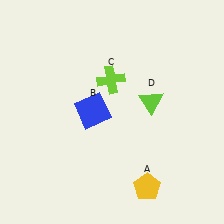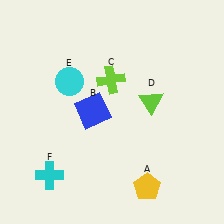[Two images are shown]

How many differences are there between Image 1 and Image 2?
There are 2 differences between the two images.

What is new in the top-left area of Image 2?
A cyan circle (E) was added in the top-left area of Image 2.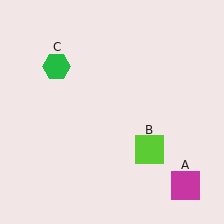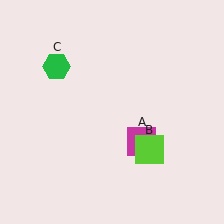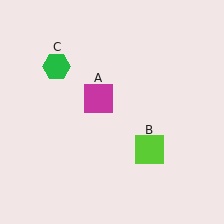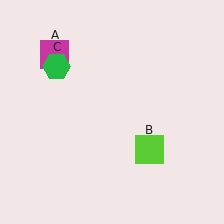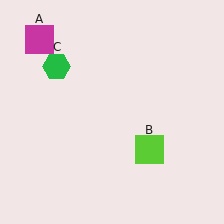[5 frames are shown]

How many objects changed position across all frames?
1 object changed position: magenta square (object A).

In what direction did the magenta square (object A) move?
The magenta square (object A) moved up and to the left.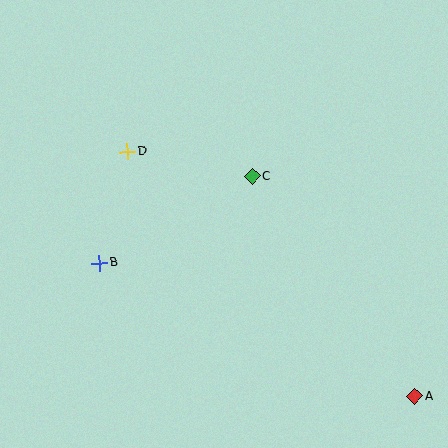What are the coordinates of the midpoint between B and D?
The midpoint between B and D is at (113, 207).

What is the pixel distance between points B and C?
The distance between B and C is 176 pixels.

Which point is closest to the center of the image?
Point C at (252, 176) is closest to the center.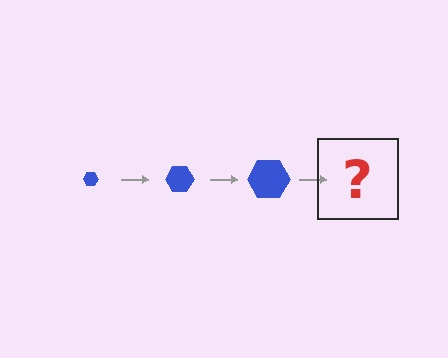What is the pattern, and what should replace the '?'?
The pattern is that the hexagon gets progressively larger each step. The '?' should be a blue hexagon, larger than the previous one.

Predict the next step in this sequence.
The next step is a blue hexagon, larger than the previous one.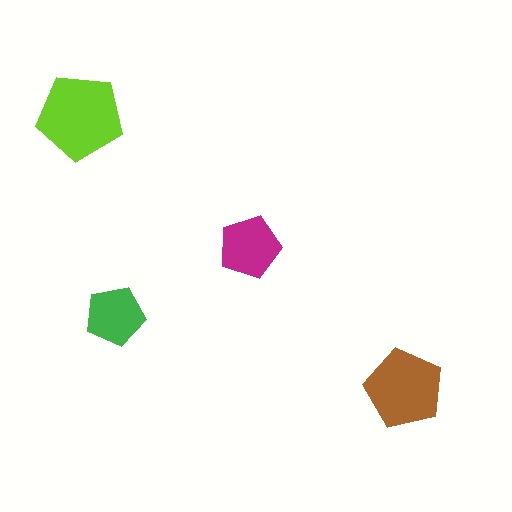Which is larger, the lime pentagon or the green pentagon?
The lime one.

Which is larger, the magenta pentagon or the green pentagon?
The magenta one.